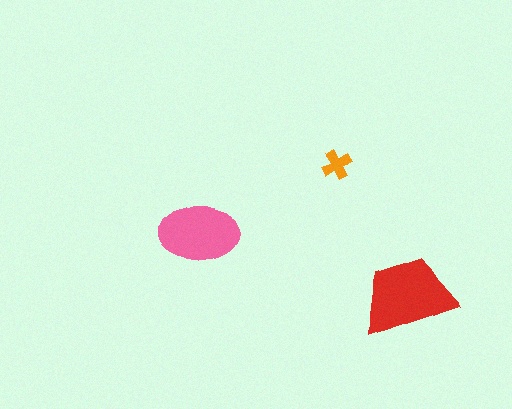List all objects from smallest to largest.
The orange cross, the pink ellipse, the red trapezoid.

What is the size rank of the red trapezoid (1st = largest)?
1st.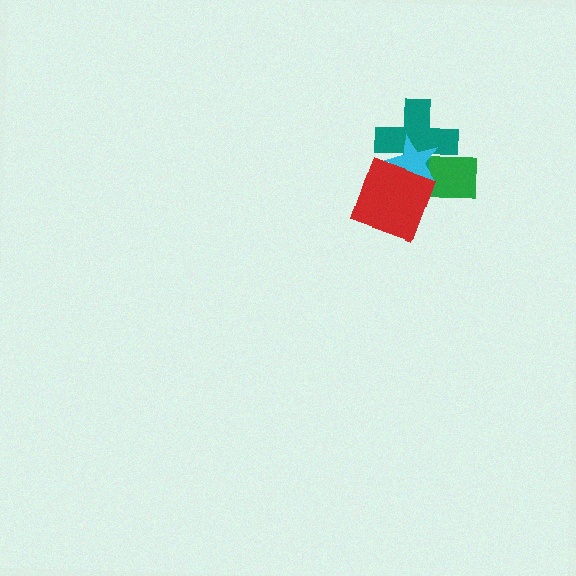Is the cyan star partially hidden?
Yes, it is partially covered by another shape.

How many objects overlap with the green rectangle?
3 objects overlap with the green rectangle.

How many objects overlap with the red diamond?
3 objects overlap with the red diamond.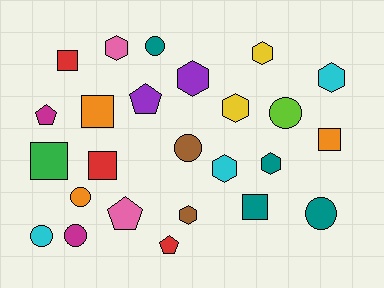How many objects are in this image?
There are 25 objects.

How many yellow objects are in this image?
There are 2 yellow objects.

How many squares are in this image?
There are 6 squares.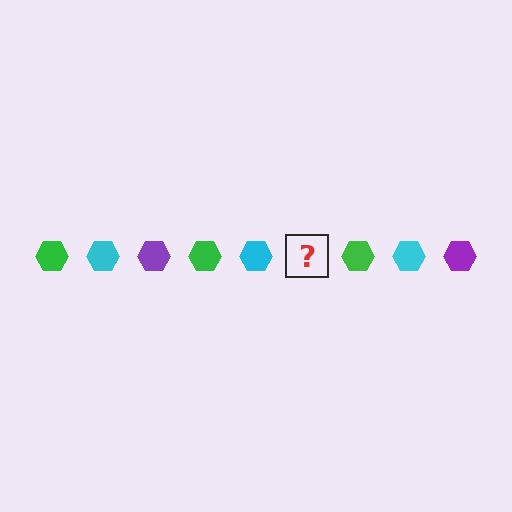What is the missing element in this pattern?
The missing element is a purple hexagon.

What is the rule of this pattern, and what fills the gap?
The rule is that the pattern cycles through green, cyan, purple hexagons. The gap should be filled with a purple hexagon.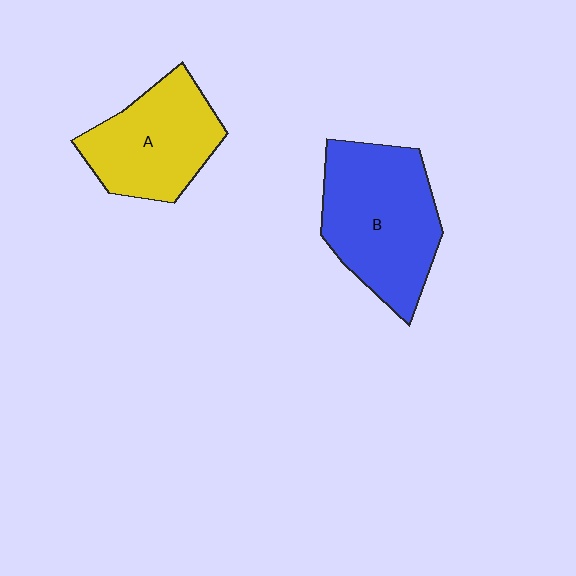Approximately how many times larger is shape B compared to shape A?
Approximately 1.3 times.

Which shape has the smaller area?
Shape A (yellow).